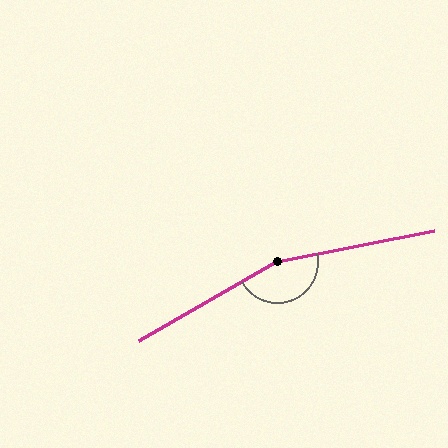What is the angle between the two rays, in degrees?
Approximately 162 degrees.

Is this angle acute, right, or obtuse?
It is obtuse.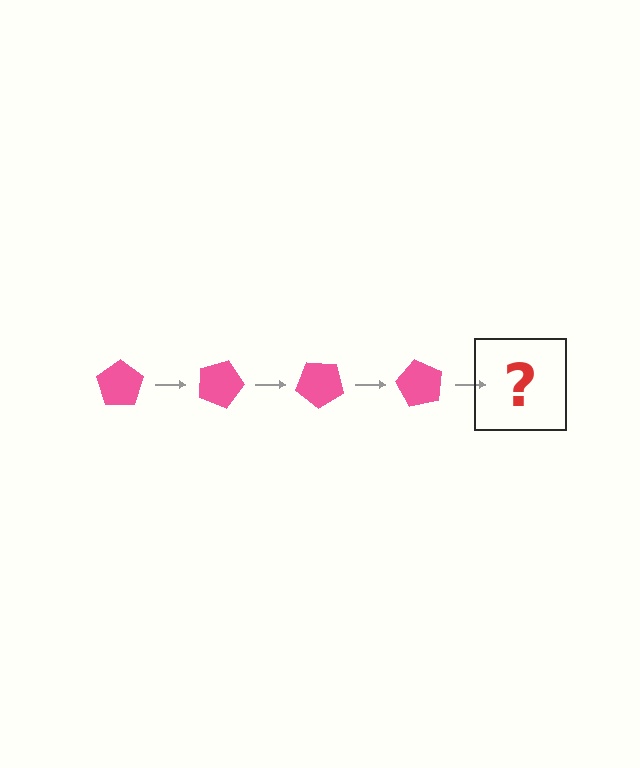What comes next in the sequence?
The next element should be a pink pentagon rotated 80 degrees.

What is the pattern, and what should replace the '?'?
The pattern is that the pentagon rotates 20 degrees each step. The '?' should be a pink pentagon rotated 80 degrees.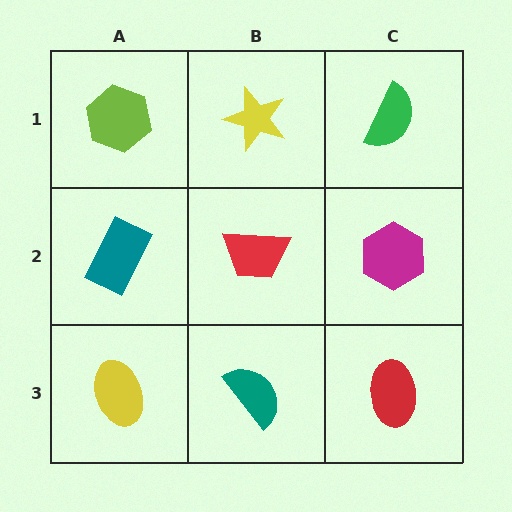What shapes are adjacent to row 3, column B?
A red trapezoid (row 2, column B), a yellow ellipse (row 3, column A), a red ellipse (row 3, column C).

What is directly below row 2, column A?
A yellow ellipse.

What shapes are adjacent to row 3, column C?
A magenta hexagon (row 2, column C), a teal semicircle (row 3, column B).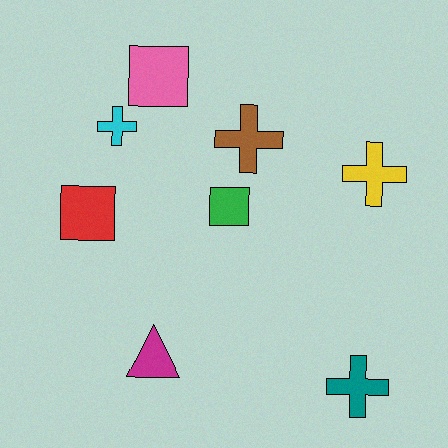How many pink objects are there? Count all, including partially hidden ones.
There is 1 pink object.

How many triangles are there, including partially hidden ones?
There is 1 triangle.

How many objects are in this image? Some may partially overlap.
There are 8 objects.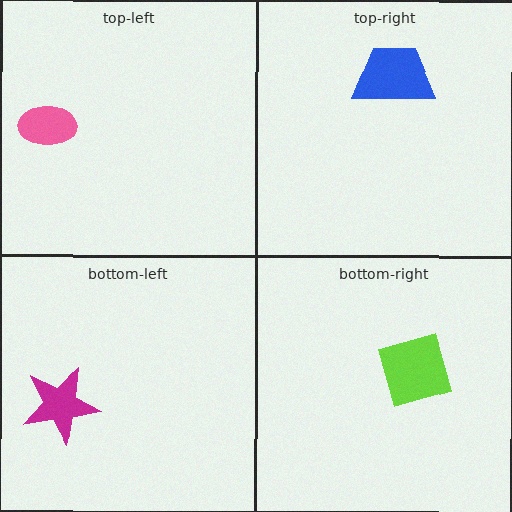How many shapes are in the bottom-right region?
1.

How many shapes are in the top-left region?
1.